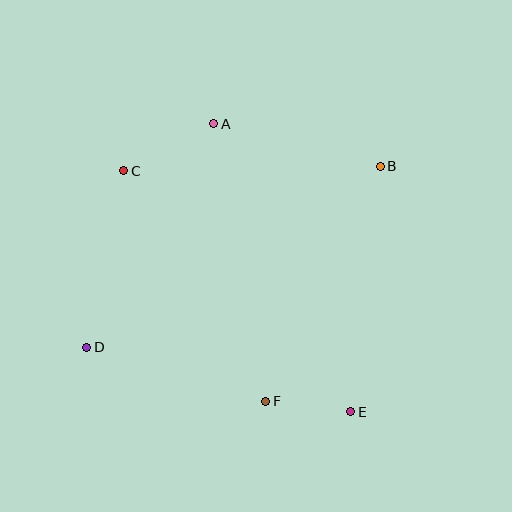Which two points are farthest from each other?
Points B and D are farthest from each other.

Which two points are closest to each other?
Points E and F are closest to each other.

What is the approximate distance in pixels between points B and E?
The distance between B and E is approximately 247 pixels.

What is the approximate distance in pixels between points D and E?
The distance between D and E is approximately 272 pixels.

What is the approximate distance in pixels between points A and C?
The distance between A and C is approximately 101 pixels.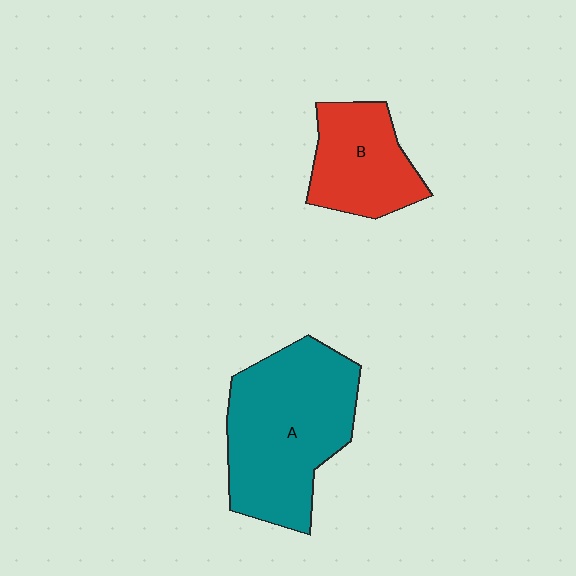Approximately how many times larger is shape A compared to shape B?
Approximately 1.8 times.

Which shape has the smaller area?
Shape B (red).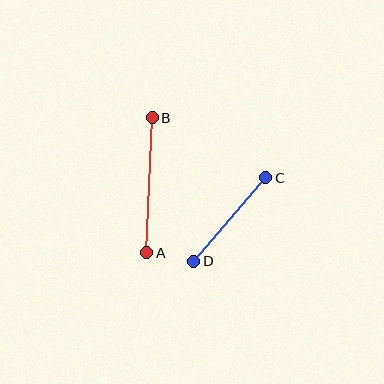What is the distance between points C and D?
The distance is approximately 110 pixels.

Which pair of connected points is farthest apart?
Points A and B are farthest apart.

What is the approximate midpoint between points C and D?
The midpoint is at approximately (230, 220) pixels.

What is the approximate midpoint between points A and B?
The midpoint is at approximately (150, 185) pixels.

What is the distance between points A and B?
The distance is approximately 135 pixels.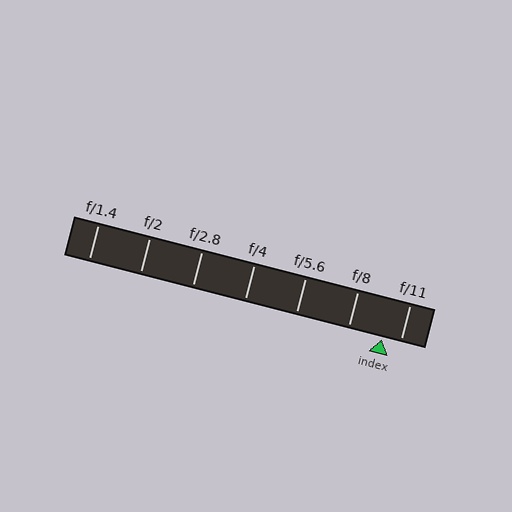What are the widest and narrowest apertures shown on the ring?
The widest aperture shown is f/1.4 and the narrowest is f/11.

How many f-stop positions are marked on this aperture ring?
There are 7 f-stop positions marked.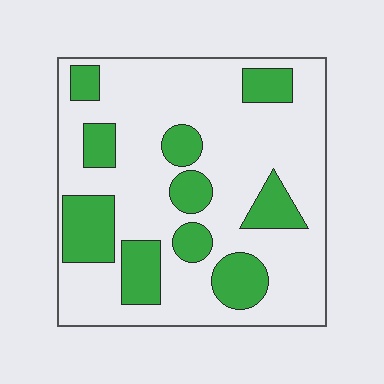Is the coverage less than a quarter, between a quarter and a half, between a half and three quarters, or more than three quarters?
Between a quarter and a half.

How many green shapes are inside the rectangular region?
10.